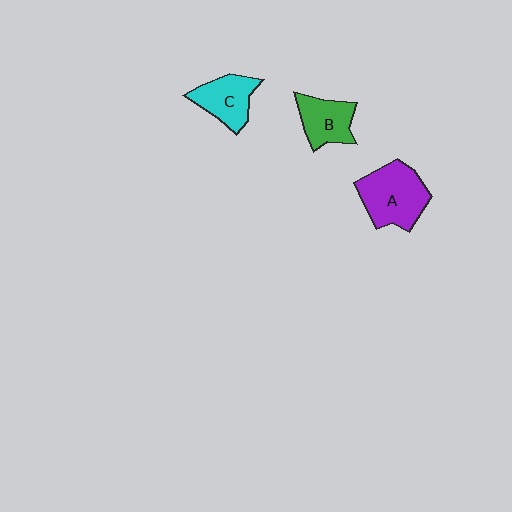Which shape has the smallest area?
Shape B (green).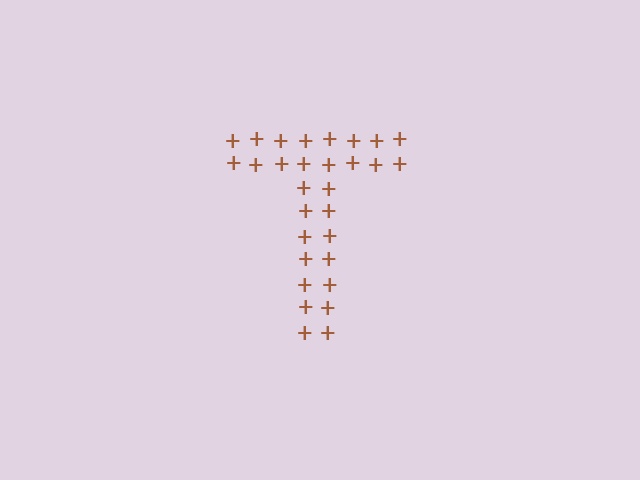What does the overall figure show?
The overall figure shows the letter T.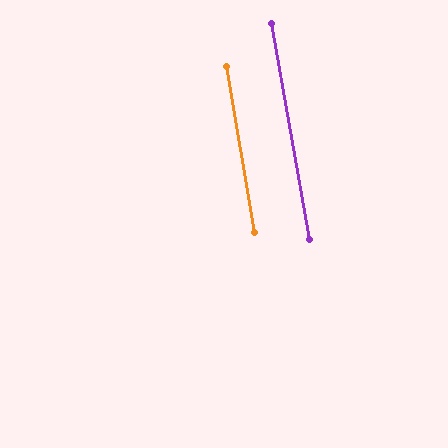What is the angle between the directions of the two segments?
Approximately 0 degrees.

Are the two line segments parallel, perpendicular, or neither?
Parallel — their directions differ by only 0.5°.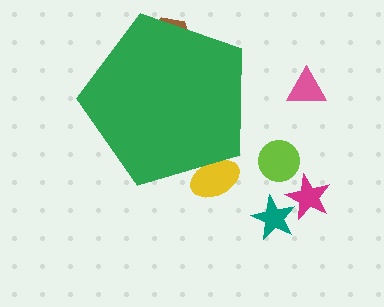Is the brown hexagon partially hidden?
Yes, the brown hexagon is partially hidden behind the green pentagon.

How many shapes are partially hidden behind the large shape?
2 shapes are partially hidden.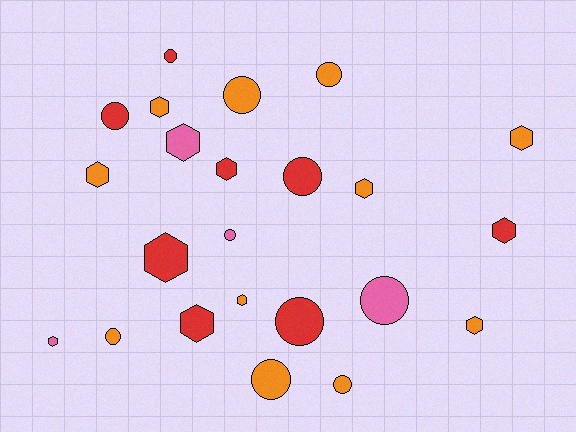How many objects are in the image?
There are 23 objects.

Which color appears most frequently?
Orange, with 11 objects.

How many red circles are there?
There are 4 red circles.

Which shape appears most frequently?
Hexagon, with 12 objects.